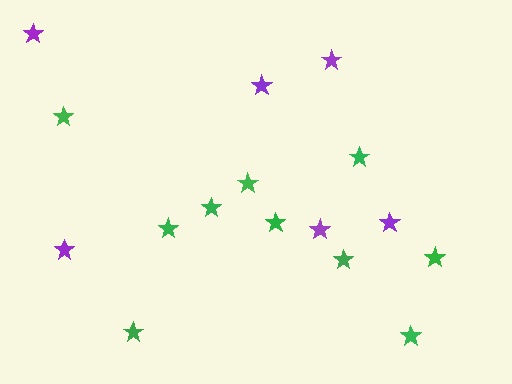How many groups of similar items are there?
There are 2 groups: one group of green stars (10) and one group of purple stars (6).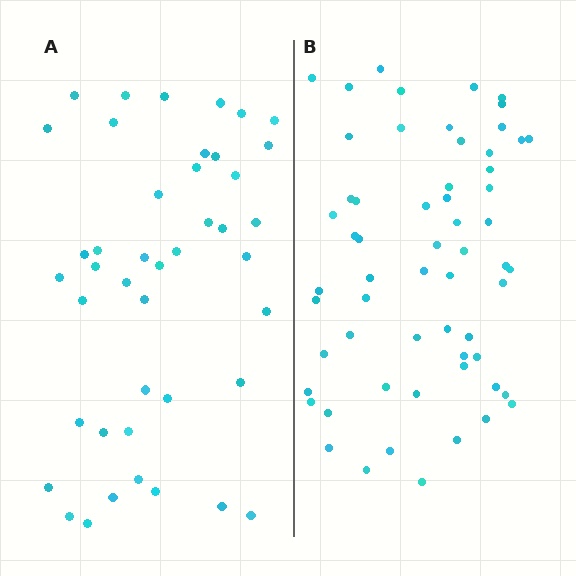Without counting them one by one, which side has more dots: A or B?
Region B (the right region) has more dots.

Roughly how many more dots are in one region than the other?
Region B has approximately 15 more dots than region A.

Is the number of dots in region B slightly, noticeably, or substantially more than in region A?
Region B has noticeably more, but not dramatically so. The ratio is roughly 1.4 to 1.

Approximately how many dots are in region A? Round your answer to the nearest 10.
About 40 dots. (The exact count is 43, which rounds to 40.)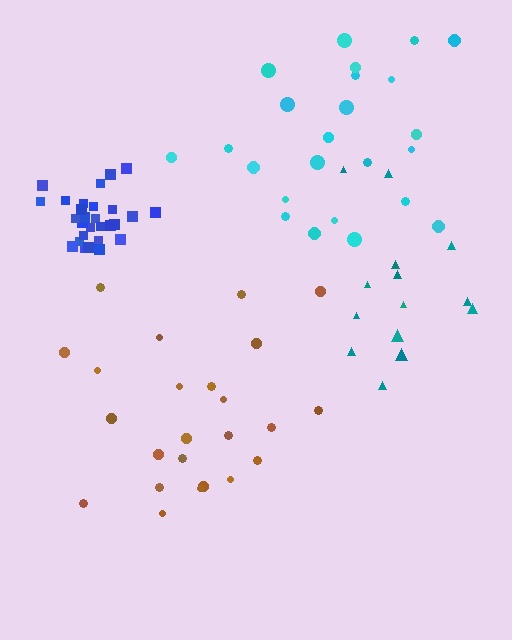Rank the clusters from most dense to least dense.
blue, cyan, brown, teal.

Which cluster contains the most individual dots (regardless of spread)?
Blue (29).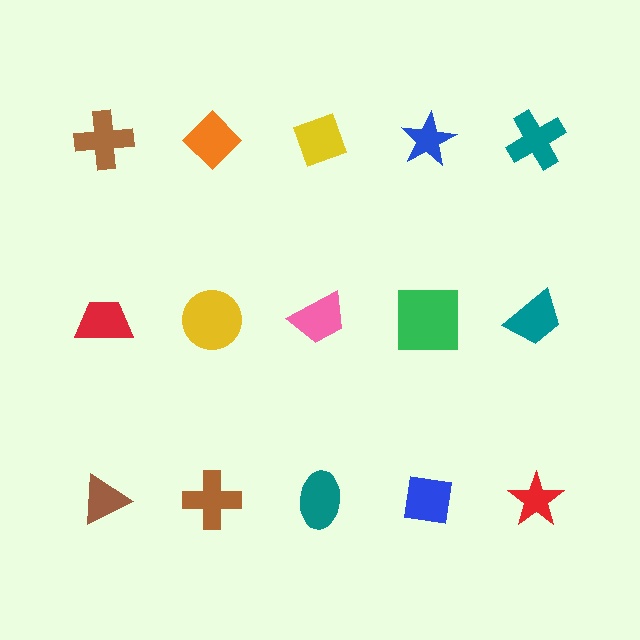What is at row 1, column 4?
A blue star.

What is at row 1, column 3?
A yellow diamond.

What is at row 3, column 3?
A teal ellipse.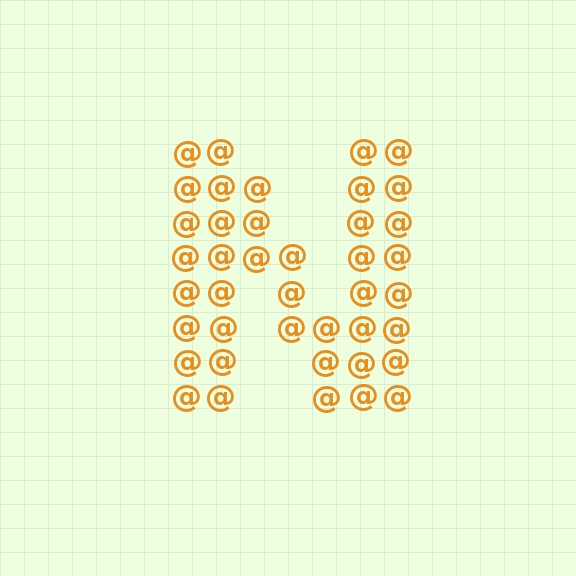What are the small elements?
The small elements are at signs.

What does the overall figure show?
The overall figure shows the letter N.